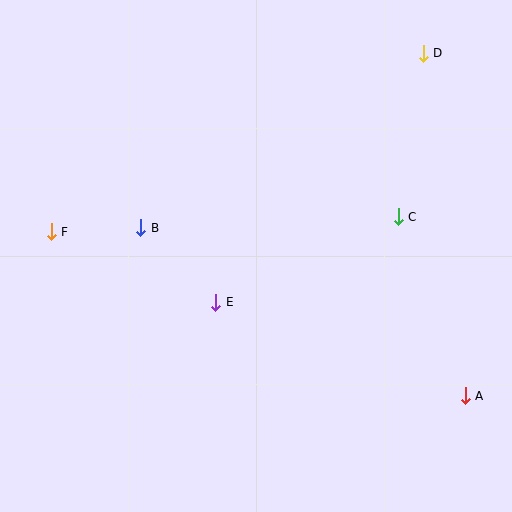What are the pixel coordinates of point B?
Point B is at (141, 228).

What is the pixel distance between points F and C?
The distance between F and C is 347 pixels.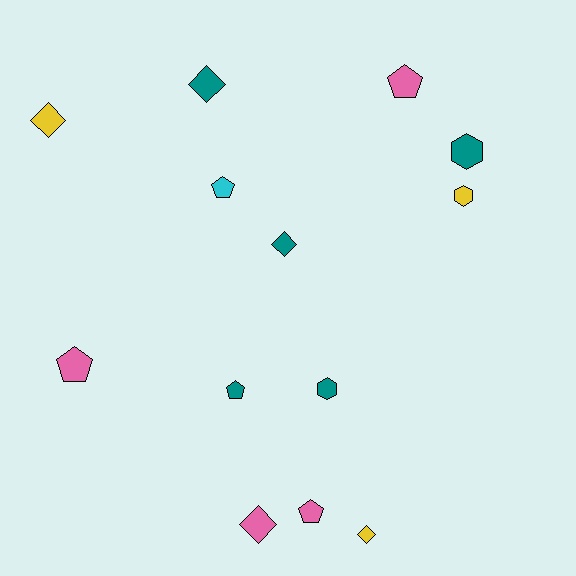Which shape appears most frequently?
Diamond, with 5 objects.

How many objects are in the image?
There are 13 objects.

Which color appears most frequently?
Teal, with 5 objects.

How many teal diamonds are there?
There are 2 teal diamonds.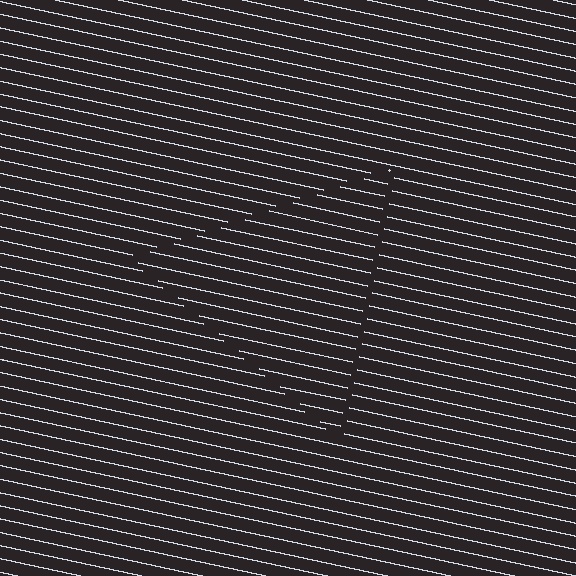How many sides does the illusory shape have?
3 sides — the line-ends trace a triangle.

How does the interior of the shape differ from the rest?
The interior of the shape contains the same grating, shifted by half a period — the contour is defined by the phase discontinuity where line-ends from the inner and outer gratings abut.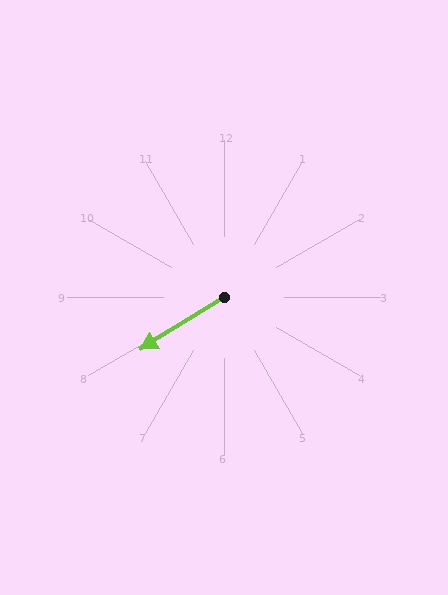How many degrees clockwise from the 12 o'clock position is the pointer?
Approximately 238 degrees.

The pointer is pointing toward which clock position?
Roughly 8 o'clock.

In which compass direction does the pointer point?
Southwest.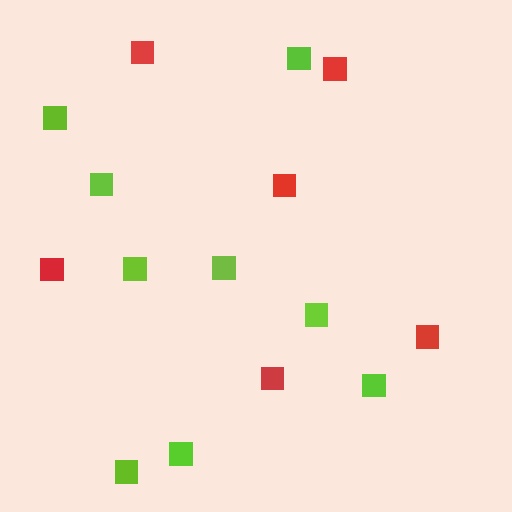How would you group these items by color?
There are 2 groups: one group of red squares (6) and one group of lime squares (9).